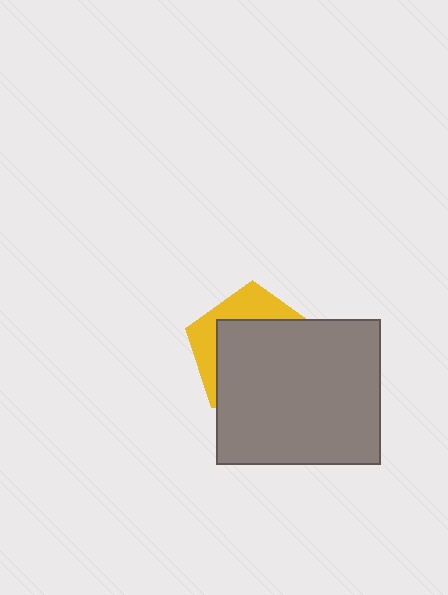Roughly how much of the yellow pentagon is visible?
A small part of it is visible (roughly 32%).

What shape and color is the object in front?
The object in front is a gray rectangle.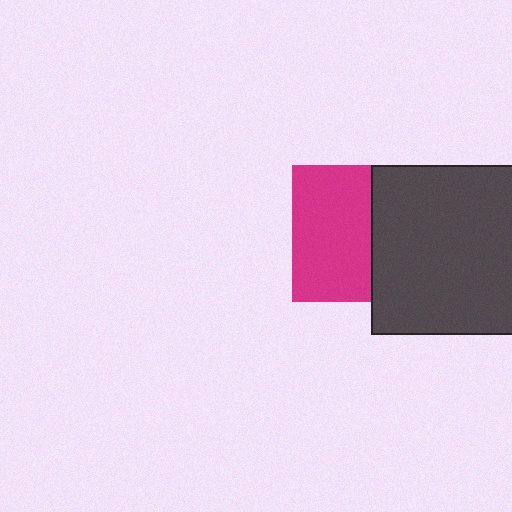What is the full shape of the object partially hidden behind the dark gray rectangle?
The partially hidden object is a magenta square.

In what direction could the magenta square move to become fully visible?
The magenta square could move left. That would shift it out from behind the dark gray rectangle entirely.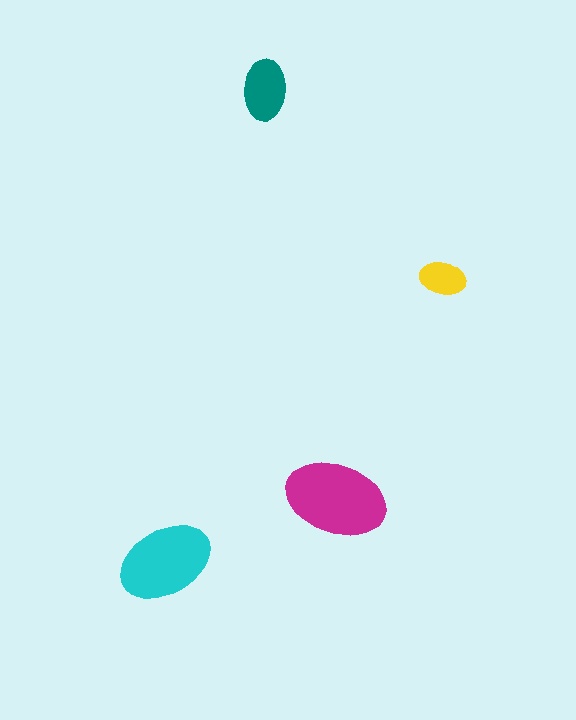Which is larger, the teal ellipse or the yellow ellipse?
The teal one.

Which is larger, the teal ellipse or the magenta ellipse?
The magenta one.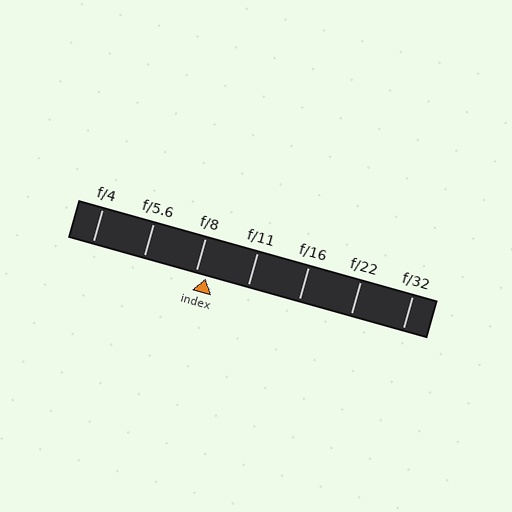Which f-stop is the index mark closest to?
The index mark is closest to f/8.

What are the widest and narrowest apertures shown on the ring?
The widest aperture shown is f/4 and the narrowest is f/32.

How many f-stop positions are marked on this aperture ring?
There are 7 f-stop positions marked.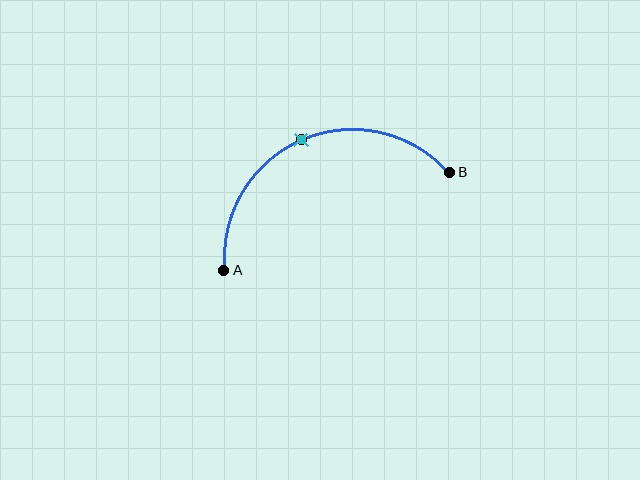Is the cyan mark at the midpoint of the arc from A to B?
Yes. The cyan mark lies on the arc at equal arc-length from both A and B — it is the arc midpoint.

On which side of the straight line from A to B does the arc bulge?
The arc bulges above the straight line connecting A and B.